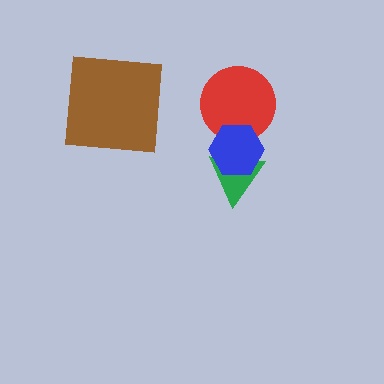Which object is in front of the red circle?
The blue hexagon is in front of the red circle.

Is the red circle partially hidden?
Yes, it is partially covered by another shape.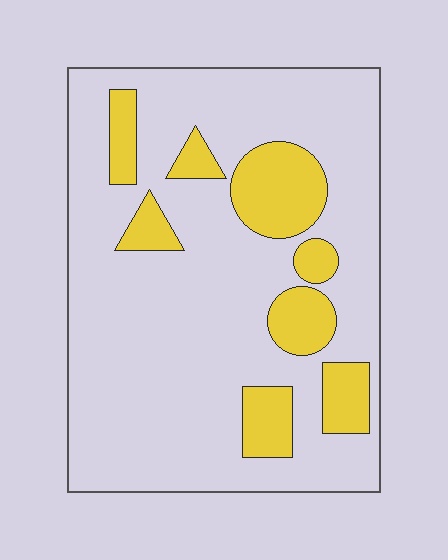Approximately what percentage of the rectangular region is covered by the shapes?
Approximately 20%.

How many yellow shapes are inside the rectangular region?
8.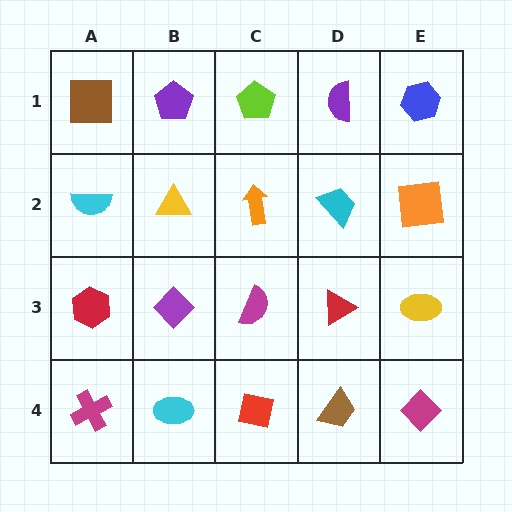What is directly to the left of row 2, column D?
An orange arrow.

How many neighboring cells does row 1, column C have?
3.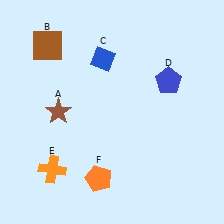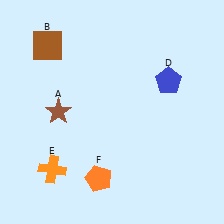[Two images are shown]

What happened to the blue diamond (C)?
The blue diamond (C) was removed in Image 2. It was in the top-left area of Image 1.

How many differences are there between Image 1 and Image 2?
There is 1 difference between the two images.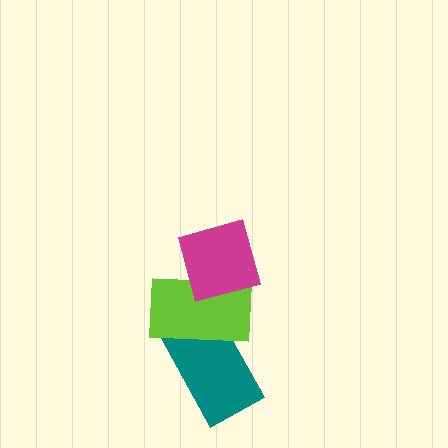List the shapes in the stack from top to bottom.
From top to bottom: the magenta diamond, the lime rectangle, the teal rectangle.